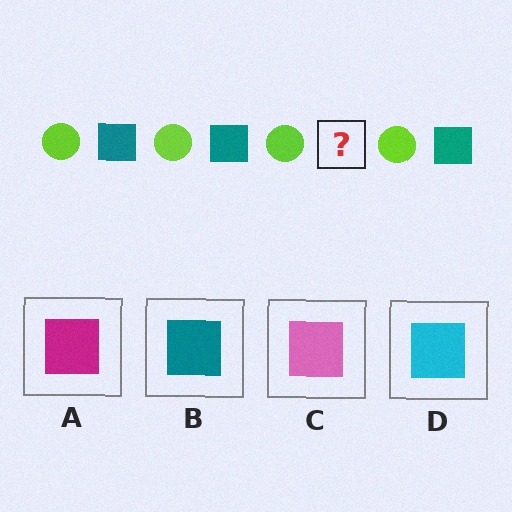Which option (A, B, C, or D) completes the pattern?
B.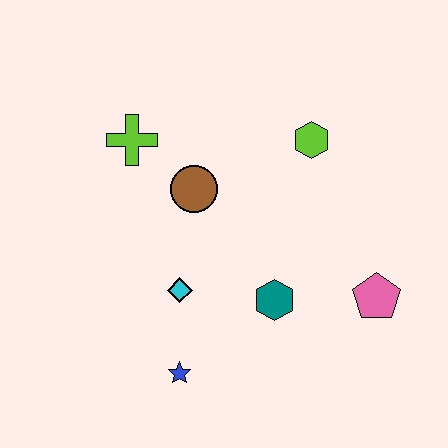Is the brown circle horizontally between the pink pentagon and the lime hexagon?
No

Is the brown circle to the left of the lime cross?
No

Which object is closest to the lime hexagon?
The brown circle is closest to the lime hexagon.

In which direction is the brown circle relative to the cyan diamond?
The brown circle is above the cyan diamond.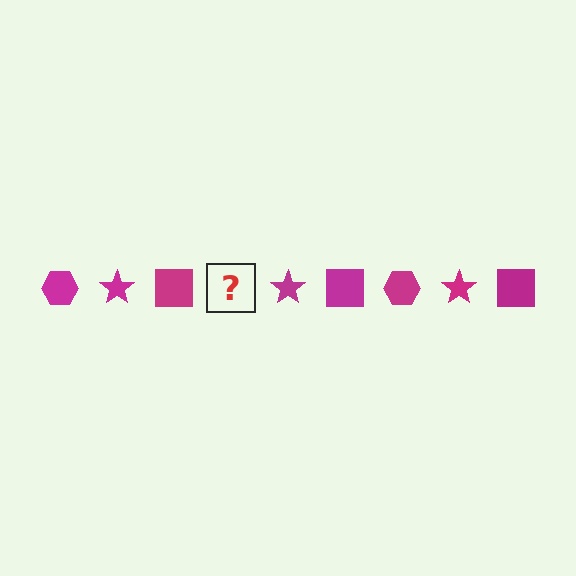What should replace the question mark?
The question mark should be replaced with a magenta hexagon.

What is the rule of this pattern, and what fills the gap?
The rule is that the pattern cycles through hexagon, star, square shapes in magenta. The gap should be filled with a magenta hexagon.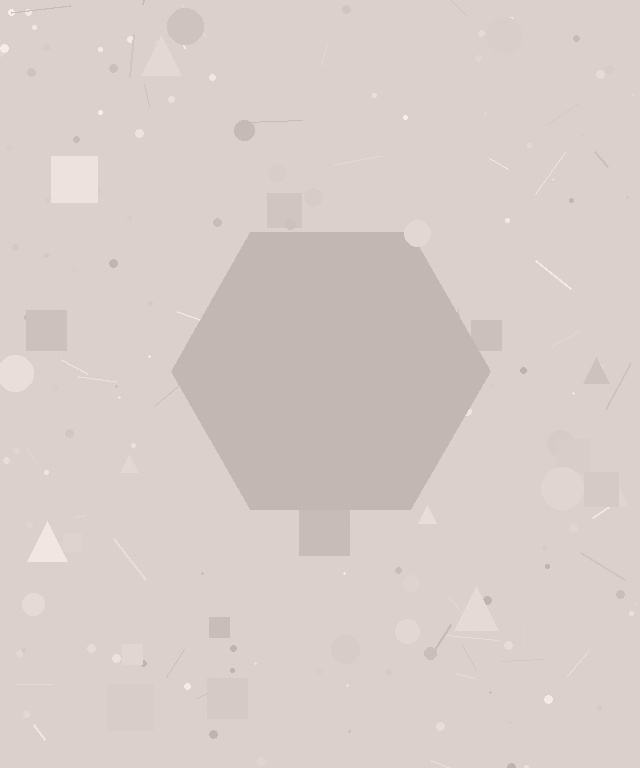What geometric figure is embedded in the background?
A hexagon is embedded in the background.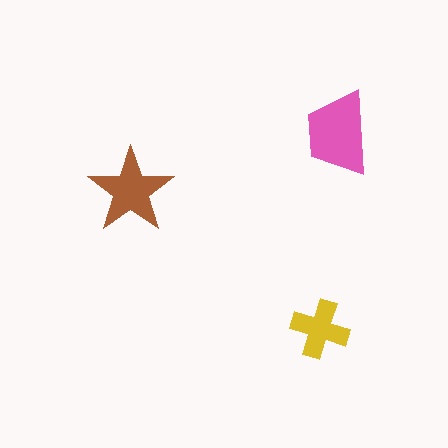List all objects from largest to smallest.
The pink trapezoid, the brown star, the yellow cross.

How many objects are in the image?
There are 3 objects in the image.